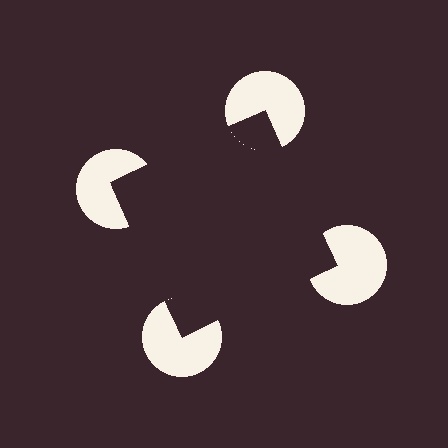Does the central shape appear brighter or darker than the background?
It typically appears slightly darker than the background, even though no actual brightness change is drawn.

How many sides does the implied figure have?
4 sides.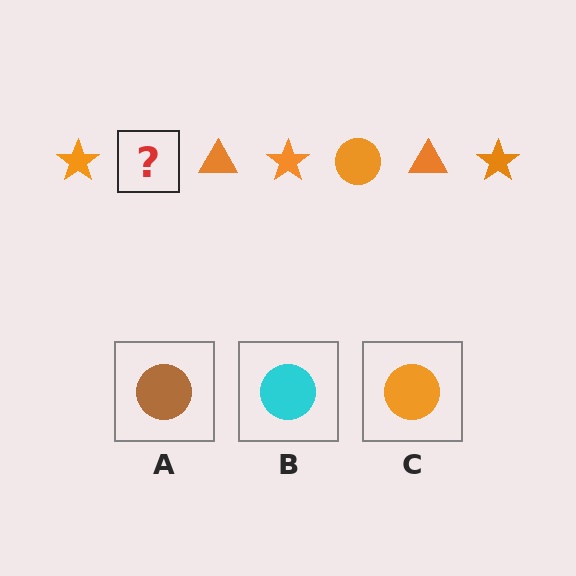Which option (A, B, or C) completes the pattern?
C.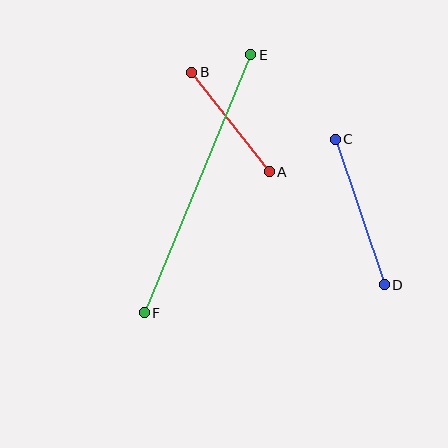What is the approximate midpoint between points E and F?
The midpoint is at approximately (198, 184) pixels.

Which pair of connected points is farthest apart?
Points E and F are farthest apart.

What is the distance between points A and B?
The distance is approximately 126 pixels.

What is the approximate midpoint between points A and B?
The midpoint is at approximately (231, 122) pixels.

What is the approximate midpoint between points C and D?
The midpoint is at approximately (360, 212) pixels.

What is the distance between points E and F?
The distance is approximately 279 pixels.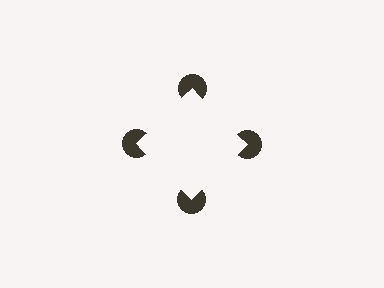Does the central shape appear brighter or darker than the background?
It typically appears slightly brighter than the background, even though no actual brightness change is drawn.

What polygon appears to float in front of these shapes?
An illusory square — its edges are inferred from the aligned wedge cuts in the pac-man discs, not physically drawn.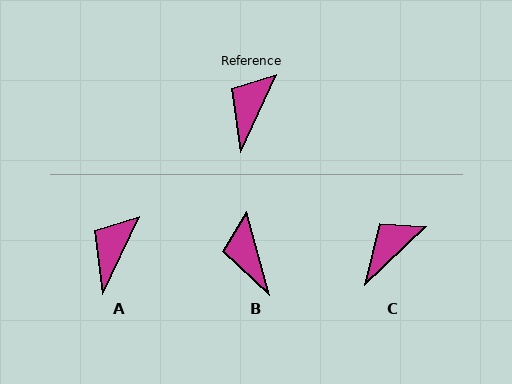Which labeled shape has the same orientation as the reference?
A.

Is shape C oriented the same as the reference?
No, it is off by about 21 degrees.